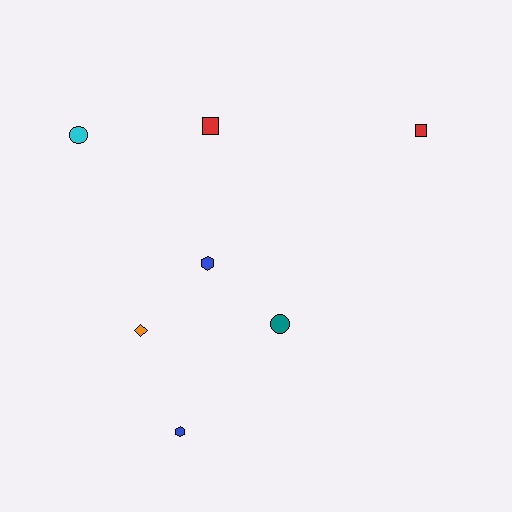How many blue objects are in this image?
There are 2 blue objects.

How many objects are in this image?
There are 7 objects.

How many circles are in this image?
There are 2 circles.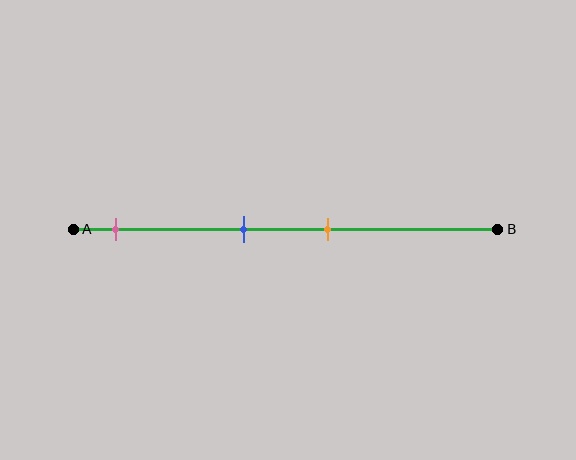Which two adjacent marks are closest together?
The blue and orange marks are the closest adjacent pair.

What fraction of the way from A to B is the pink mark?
The pink mark is approximately 10% (0.1) of the way from A to B.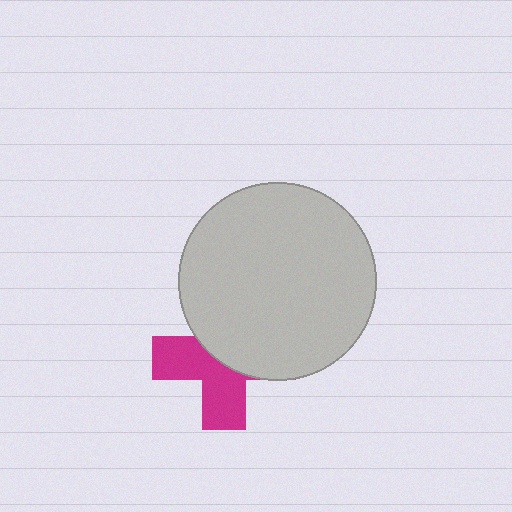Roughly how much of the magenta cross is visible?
About half of it is visible (roughly 47%).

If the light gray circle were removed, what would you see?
You would see the complete magenta cross.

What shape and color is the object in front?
The object in front is a light gray circle.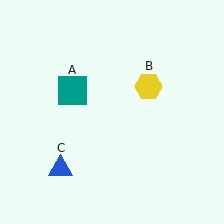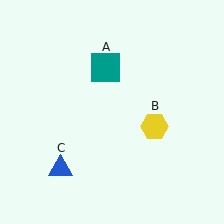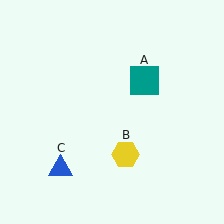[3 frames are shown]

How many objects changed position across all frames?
2 objects changed position: teal square (object A), yellow hexagon (object B).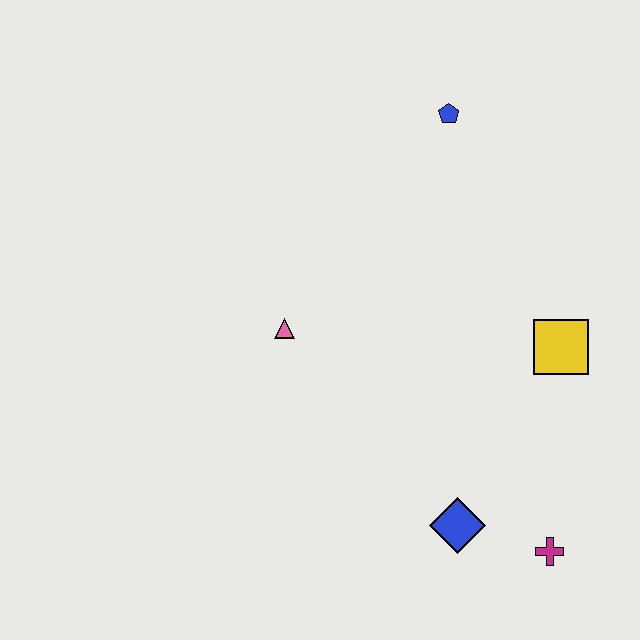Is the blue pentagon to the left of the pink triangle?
No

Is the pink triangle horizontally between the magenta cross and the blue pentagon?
No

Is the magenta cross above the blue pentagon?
No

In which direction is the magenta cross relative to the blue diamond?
The magenta cross is to the right of the blue diamond.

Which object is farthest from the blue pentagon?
The magenta cross is farthest from the blue pentagon.